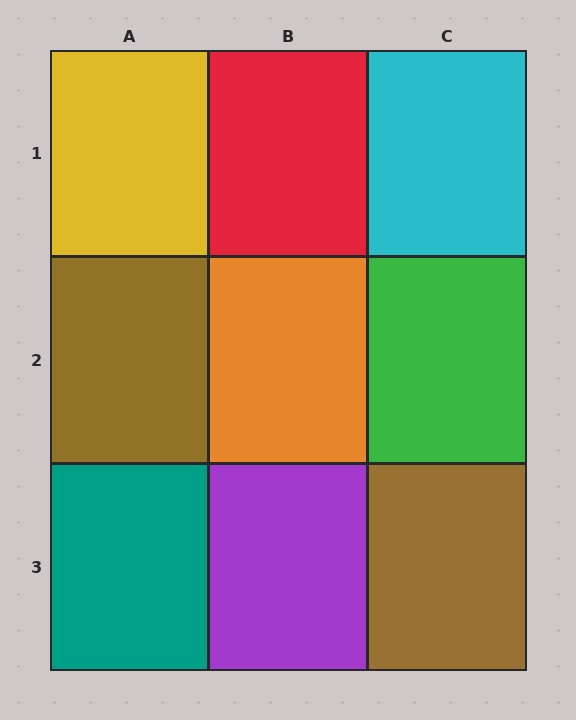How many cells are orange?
1 cell is orange.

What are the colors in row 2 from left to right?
Brown, orange, green.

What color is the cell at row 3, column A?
Teal.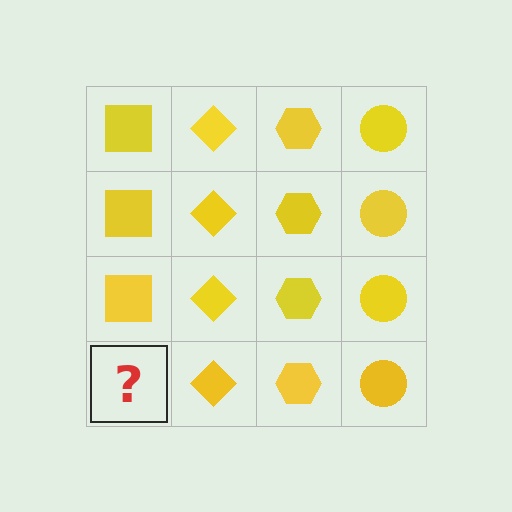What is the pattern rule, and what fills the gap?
The rule is that each column has a consistent shape. The gap should be filled with a yellow square.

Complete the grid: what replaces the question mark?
The question mark should be replaced with a yellow square.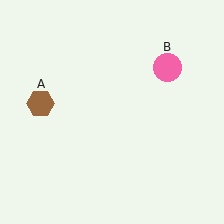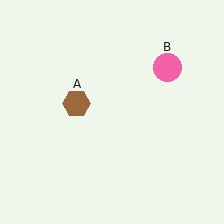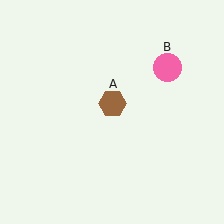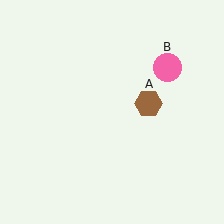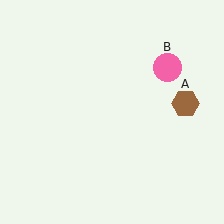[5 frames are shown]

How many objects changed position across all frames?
1 object changed position: brown hexagon (object A).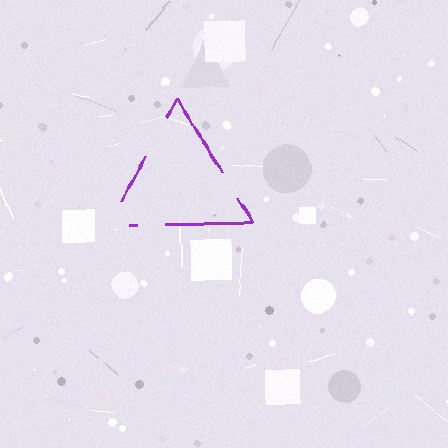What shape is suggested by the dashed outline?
The dashed outline suggests a triangle.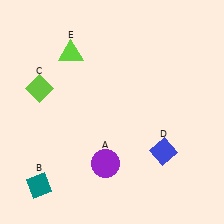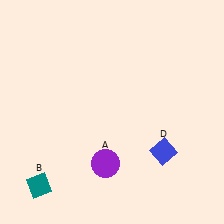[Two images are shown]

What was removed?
The lime diamond (C), the lime triangle (E) were removed in Image 2.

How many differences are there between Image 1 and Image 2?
There are 2 differences between the two images.